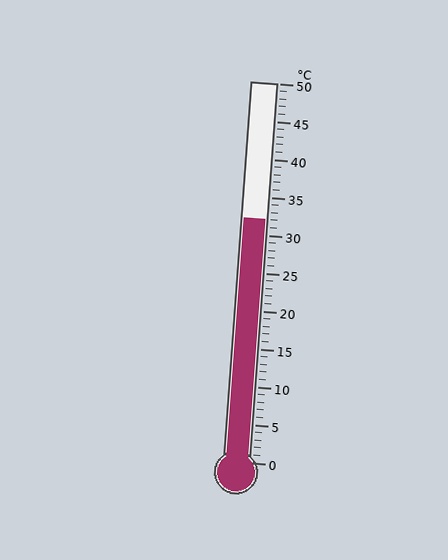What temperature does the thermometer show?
The thermometer shows approximately 32°C.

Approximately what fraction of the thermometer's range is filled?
The thermometer is filled to approximately 65% of its range.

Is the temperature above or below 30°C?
The temperature is above 30°C.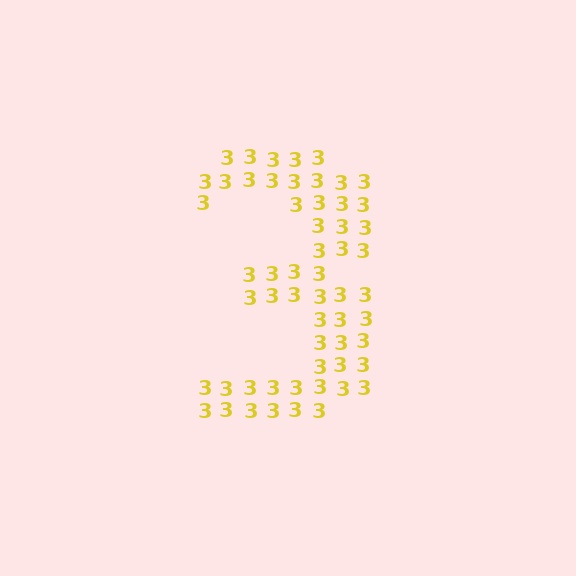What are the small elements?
The small elements are digit 3's.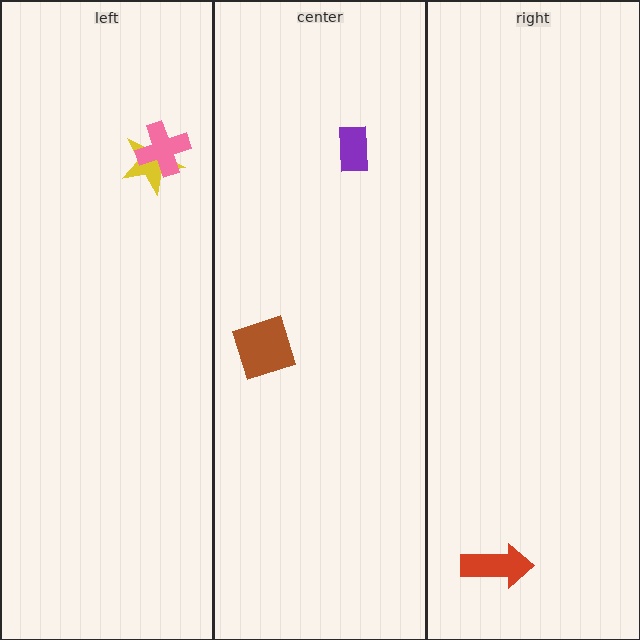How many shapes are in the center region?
2.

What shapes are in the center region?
The brown diamond, the purple rectangle.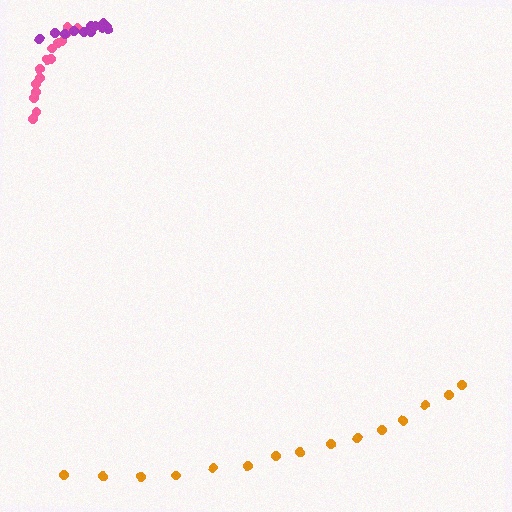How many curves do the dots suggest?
There are 3 distinct paths.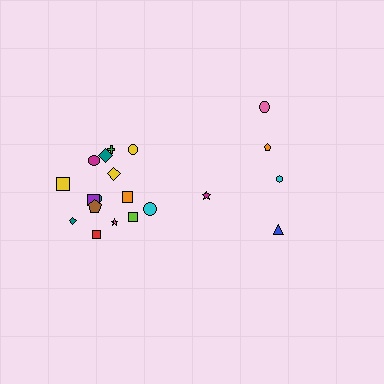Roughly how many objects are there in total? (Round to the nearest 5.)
Roughly 20 objects in total.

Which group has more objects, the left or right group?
The left group.